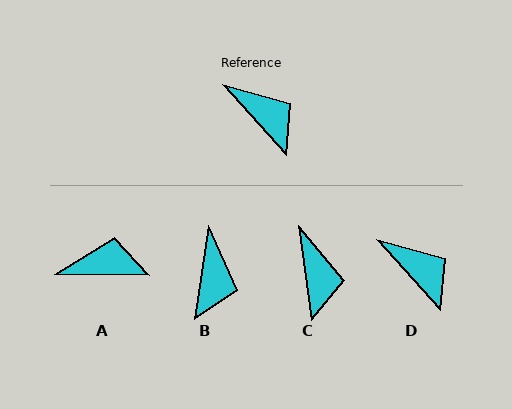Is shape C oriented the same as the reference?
No, it is off by about 35 degrees.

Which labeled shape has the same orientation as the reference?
D.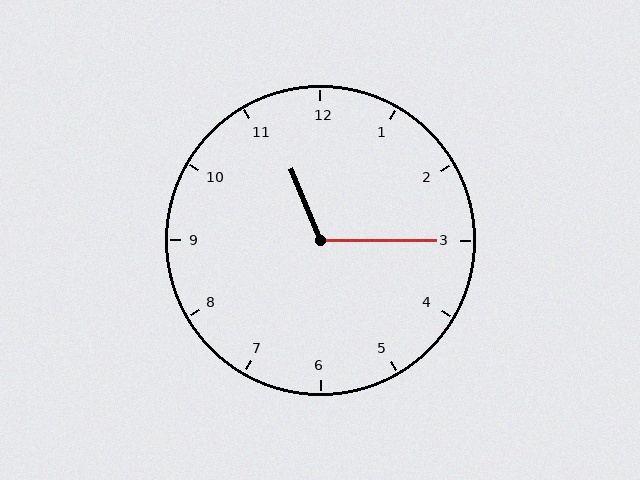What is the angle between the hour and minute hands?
Approximately 112 degrees.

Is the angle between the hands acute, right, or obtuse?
It is obtuse.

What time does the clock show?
11:15.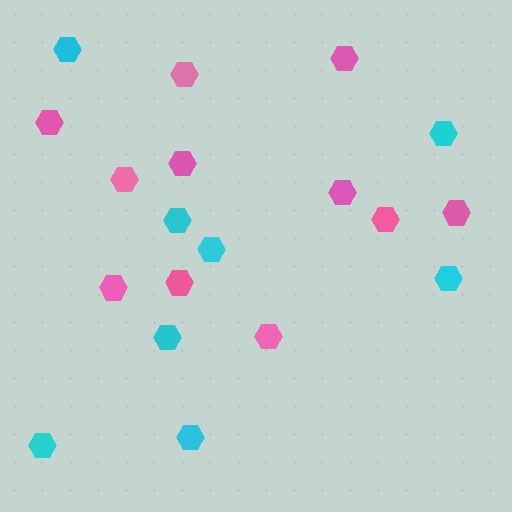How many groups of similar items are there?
There are 2 groups: one group of pink hexagons (11) and one group of cyan hexagons (8).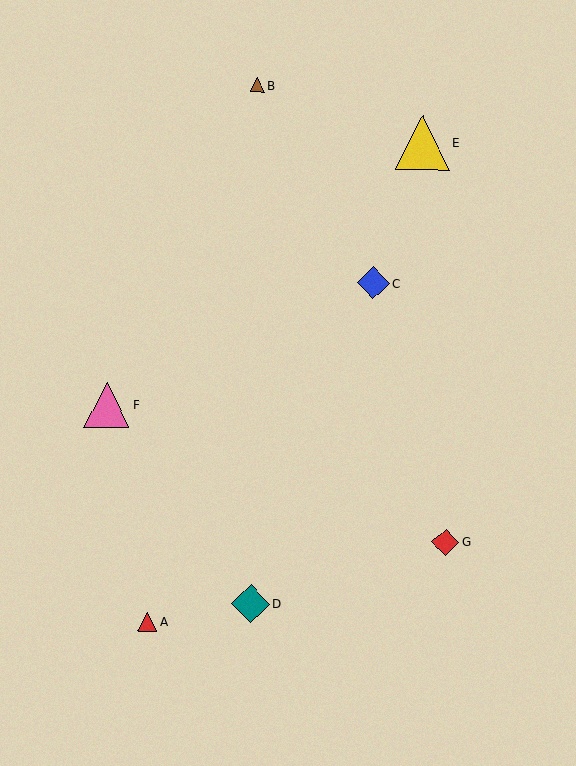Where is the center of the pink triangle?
The center of the pink triangle is at (107, 405).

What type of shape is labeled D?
Shape D is a teal diamond.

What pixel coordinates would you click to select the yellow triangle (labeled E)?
Click at (423, 143) to select the yellow triangle E.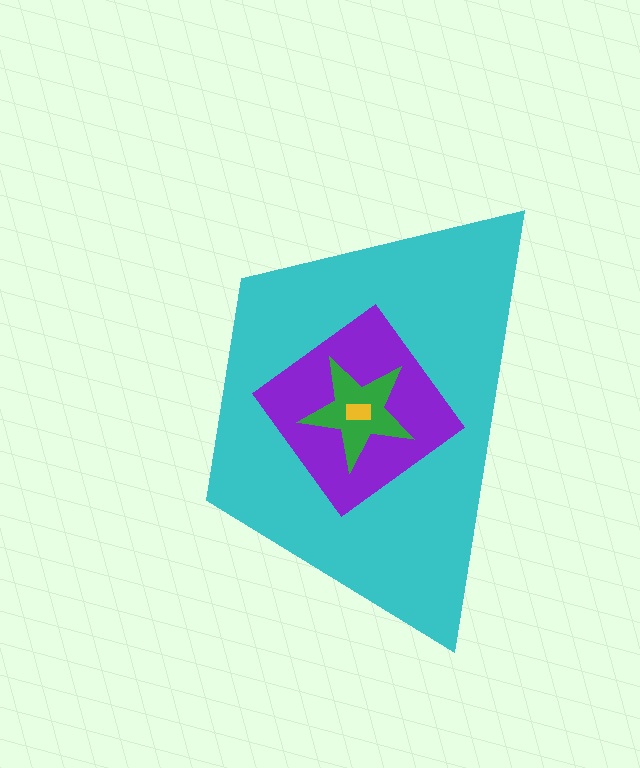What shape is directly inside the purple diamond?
The green star.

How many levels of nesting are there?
4.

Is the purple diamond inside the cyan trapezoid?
Yes.